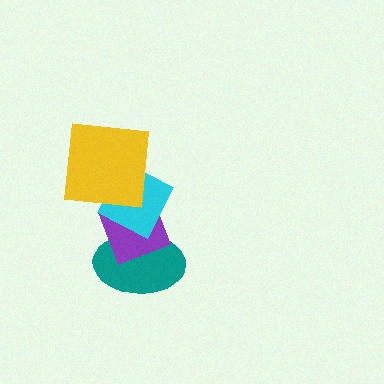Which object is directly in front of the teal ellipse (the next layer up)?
The purple diamond is directly in front of the teal ellipse.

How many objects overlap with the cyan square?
3 objects overlap with the cyan square.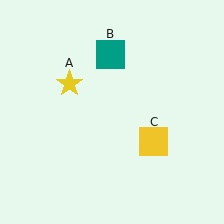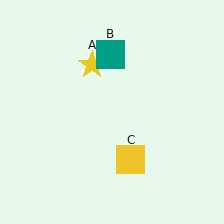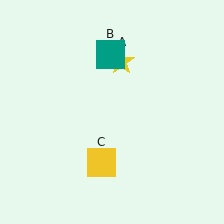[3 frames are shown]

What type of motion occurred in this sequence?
The yellow star (object A), yellow square (object C) rotated clockwise around the center of the scene.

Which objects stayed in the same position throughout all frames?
Teal square (object B) remained stationary.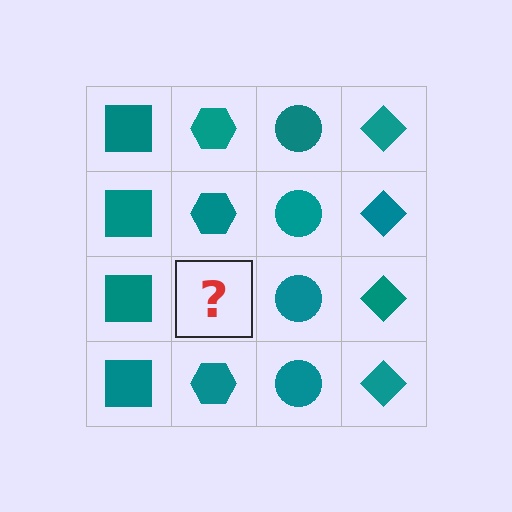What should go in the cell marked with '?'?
The missing cell should contain a teal hexagon.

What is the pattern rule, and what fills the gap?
The rule is that each column has a consistent shape. The gap should be filled with a teal hexagon.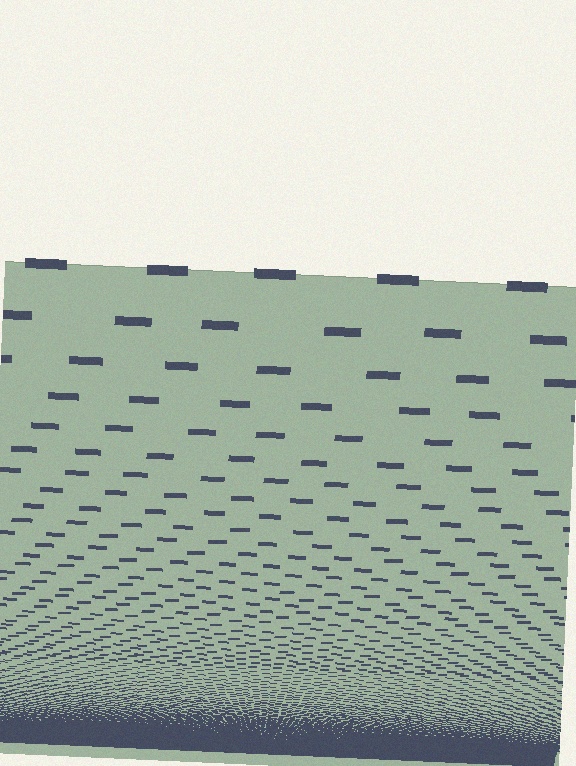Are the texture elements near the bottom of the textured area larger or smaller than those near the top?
Smaller. The gradient is inverted — elements near the bottom are smaller and denser.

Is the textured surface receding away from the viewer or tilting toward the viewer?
The surface appears to tilt toward the viewer. Texture elements get larger and sparser toward the top.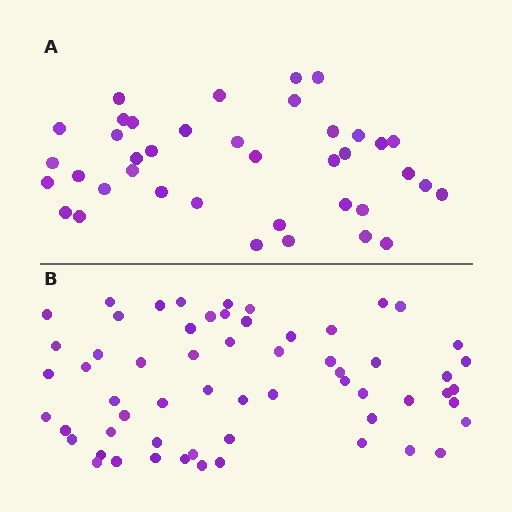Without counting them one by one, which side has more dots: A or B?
Region B (the bottom region) has more dots.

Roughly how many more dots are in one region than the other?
Region B has approximately 20 more dots than region A.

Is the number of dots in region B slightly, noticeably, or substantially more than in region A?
Region B has substantially more. The ratio is roughly 1.5 to 1.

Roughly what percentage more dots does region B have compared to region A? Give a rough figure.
About 55% more.